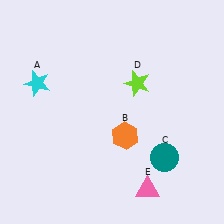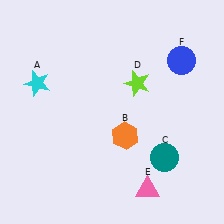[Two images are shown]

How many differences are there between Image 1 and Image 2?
There is 1 difference between the two images.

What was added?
A blue circle (F) was added in Image 2.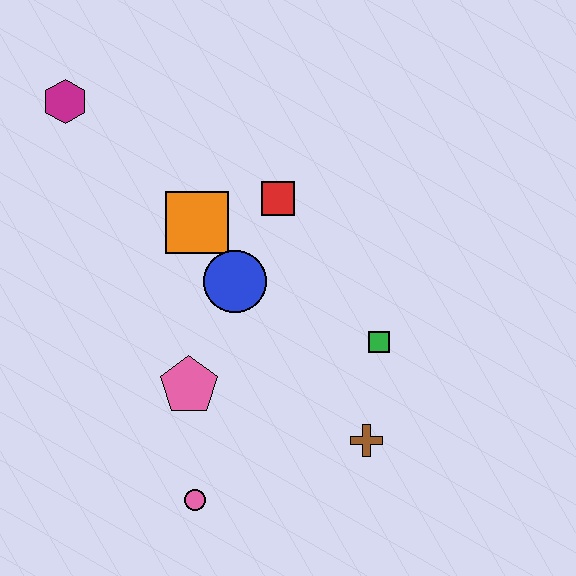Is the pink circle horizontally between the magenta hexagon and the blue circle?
Yes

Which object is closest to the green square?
The brown cross is closest to the green square.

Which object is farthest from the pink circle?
The magenta hexagon is farthest from the pink circle.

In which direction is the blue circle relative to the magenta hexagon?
The blue circle is below the magenta hexagon.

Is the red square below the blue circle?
No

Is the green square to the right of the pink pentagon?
Yes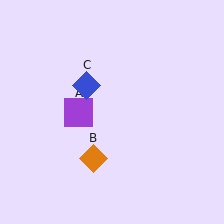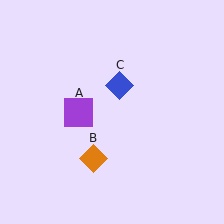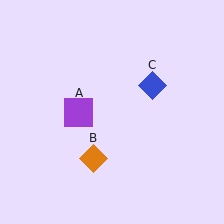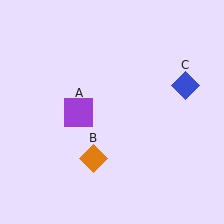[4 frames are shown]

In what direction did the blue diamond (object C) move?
The blue diamond (object C) moved right.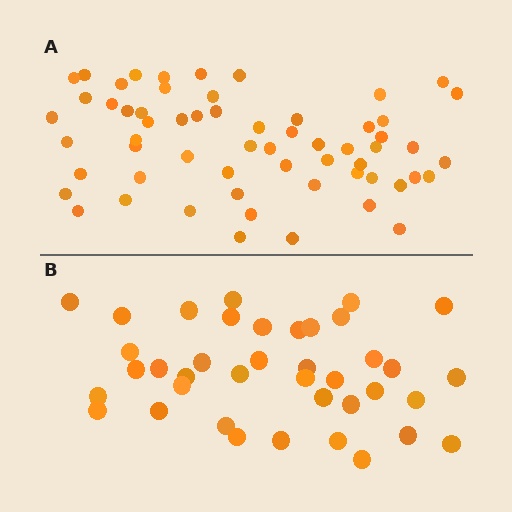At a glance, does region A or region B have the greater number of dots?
Region A (the top region) has more dots.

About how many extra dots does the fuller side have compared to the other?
Region A has approximately 20 more dots than region B.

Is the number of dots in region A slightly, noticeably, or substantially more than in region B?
Region A has substantially more. The ratio is roughly 1.5 to 1.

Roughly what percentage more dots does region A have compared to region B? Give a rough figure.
About 55% more.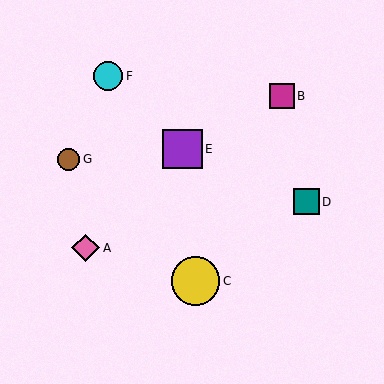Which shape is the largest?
The yellow circle (labeled C) is the largest.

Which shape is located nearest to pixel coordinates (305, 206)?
The teal square (labeled D) at (306, 202) is nearest to that location.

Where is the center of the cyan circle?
The center of the cyan circle is at (108, 76).